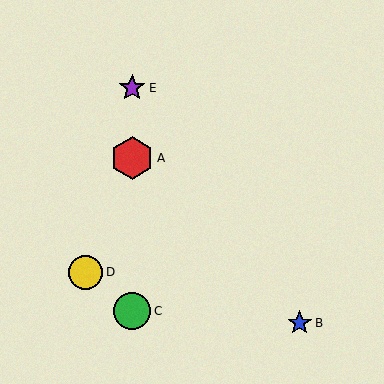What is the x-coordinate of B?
Object B is at x≈300.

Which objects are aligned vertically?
Objects A, C, E are aligned vertically.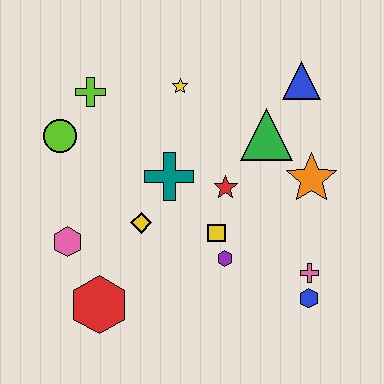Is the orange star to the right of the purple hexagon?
Yes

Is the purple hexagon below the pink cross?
No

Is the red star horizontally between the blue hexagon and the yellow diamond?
Yes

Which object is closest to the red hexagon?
The pink hexagon is closest to the red hexagon.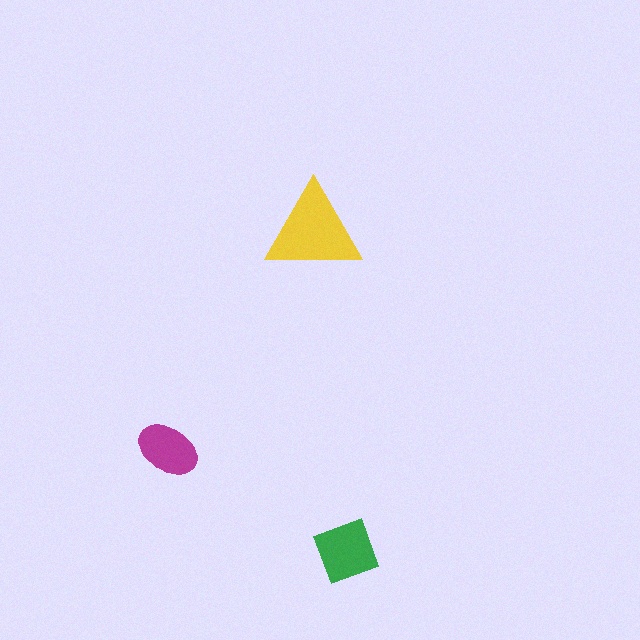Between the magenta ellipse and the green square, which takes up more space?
The green square.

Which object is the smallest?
The magenta ellipse.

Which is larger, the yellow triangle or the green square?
The yellow triangle.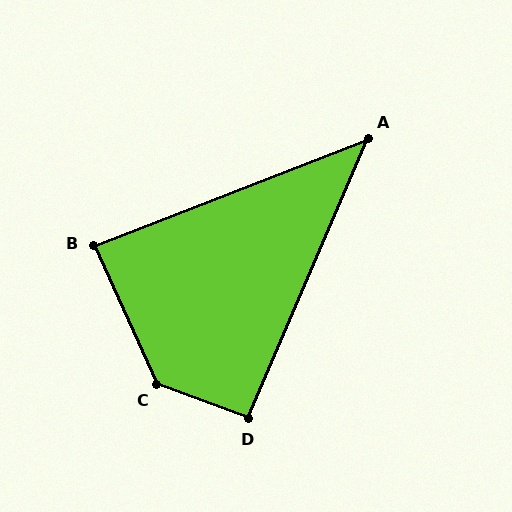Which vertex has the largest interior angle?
C, at approximately 135 degrees.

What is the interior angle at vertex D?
Approximately 93 degrees (approximately right).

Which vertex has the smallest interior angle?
A, at approximately 45 degrees.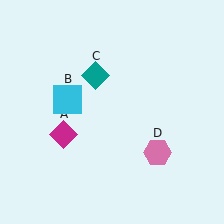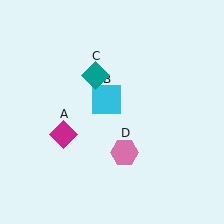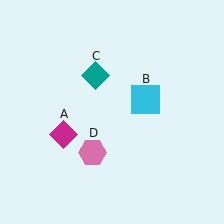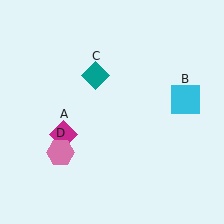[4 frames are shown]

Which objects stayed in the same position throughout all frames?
Magenta diamond (object A) and teal diamond (object C) remained stationary.